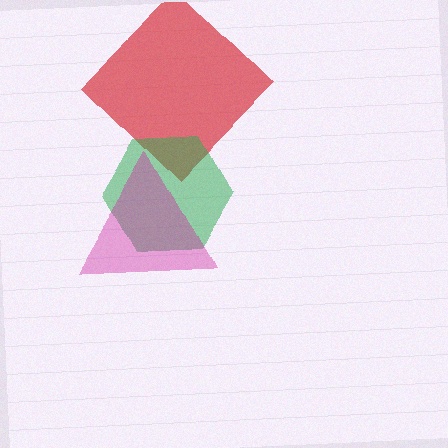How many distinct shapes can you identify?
There are 3 distinct shapes: a red diamond, a green hexagon, a magenta triangle.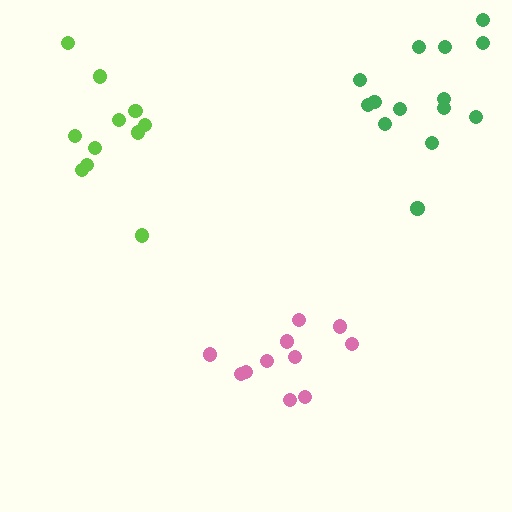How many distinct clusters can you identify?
There are 3 distinct clusters.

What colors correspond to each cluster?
The clusters are colored: pink, lime, green.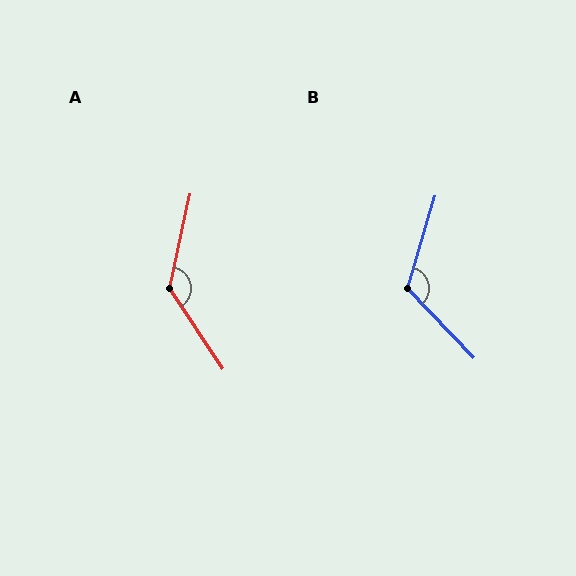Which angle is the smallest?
B, at approximately 120 degrees.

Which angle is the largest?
A, at approximately 134 degrees.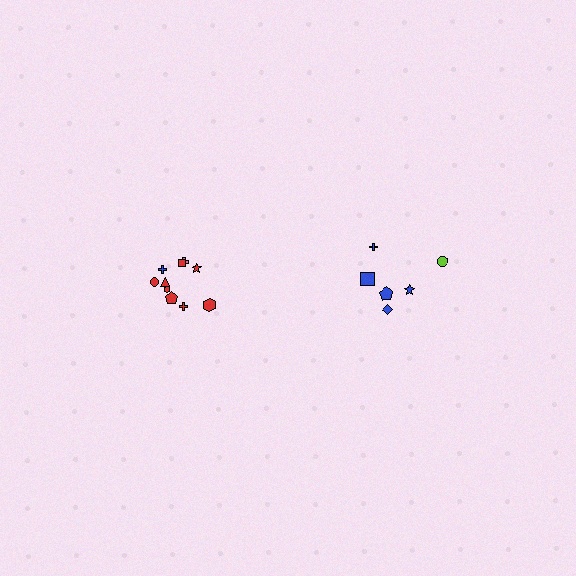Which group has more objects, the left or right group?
The left group.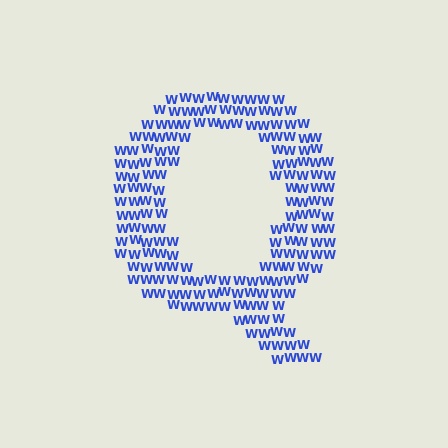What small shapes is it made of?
It is made of small letter W's.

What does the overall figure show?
The overall figure shows the letter Q.